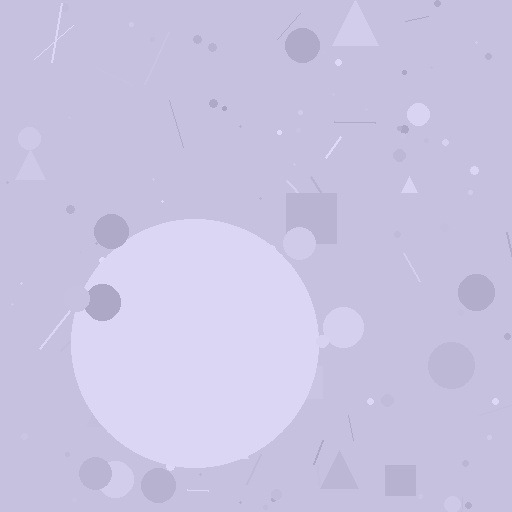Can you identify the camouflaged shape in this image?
The camouflaged shape is a circle.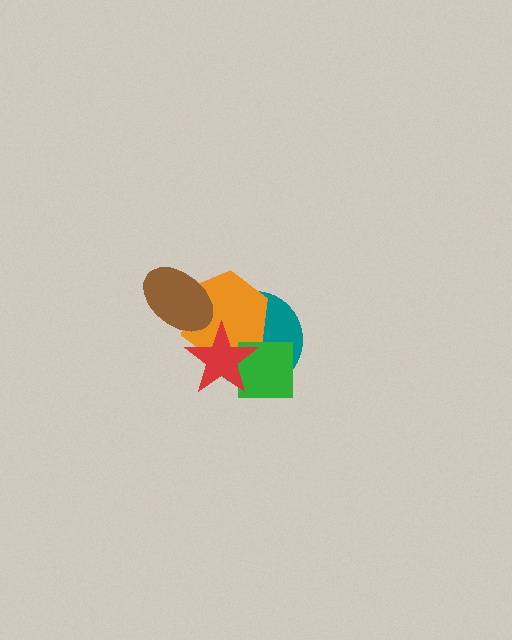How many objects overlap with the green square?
2 objects overlap with the green square.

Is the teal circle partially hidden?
Yes, it is partially covered by another shape.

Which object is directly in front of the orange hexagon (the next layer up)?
The brown ellipse is directly in front of the orange hexagon.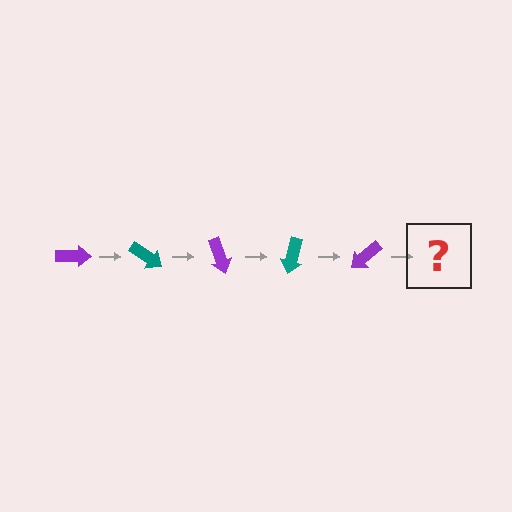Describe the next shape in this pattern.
It should be a teal arrow, rotated 175 degrees from the start.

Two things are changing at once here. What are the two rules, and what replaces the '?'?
The two rules are that it rotates 35 degrees each step and the color cycles through purple and teal. The '?' should be a teal arrow, rotated 175 degrees from the start.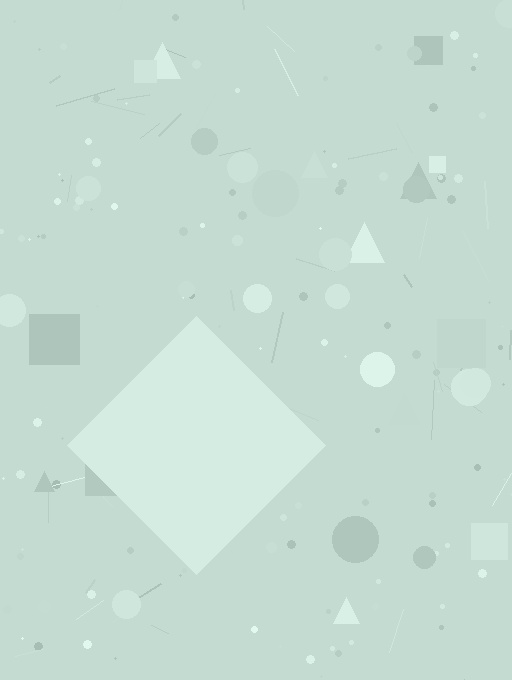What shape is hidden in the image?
A diamond is hidden in the image.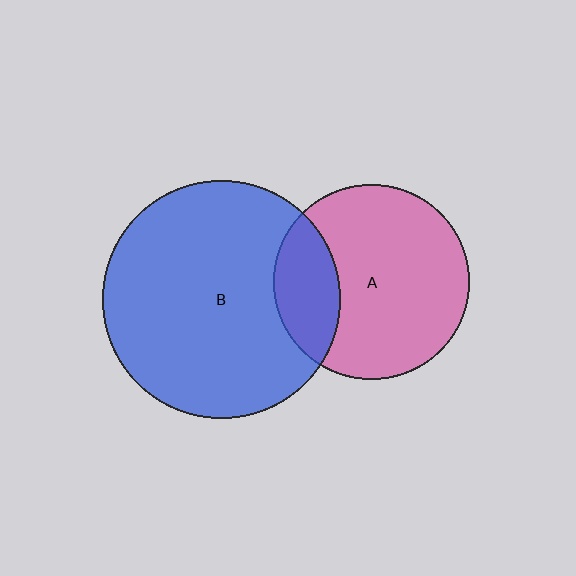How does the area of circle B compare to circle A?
Approximately 1.5 times.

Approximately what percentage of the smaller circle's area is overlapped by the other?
Approximately 25%.